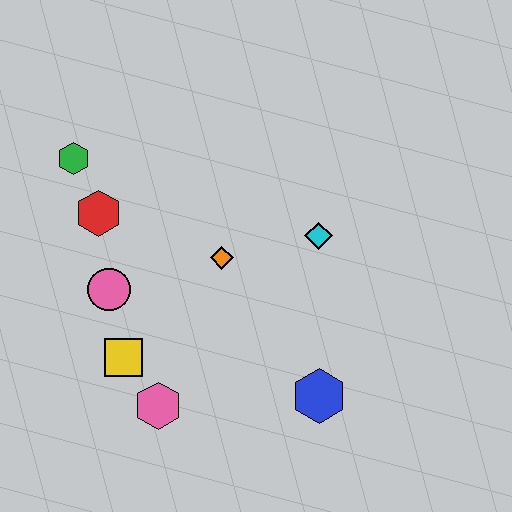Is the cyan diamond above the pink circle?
Yes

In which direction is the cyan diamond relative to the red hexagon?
The cyan diamond is to the right of the red hexagon.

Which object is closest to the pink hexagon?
The yellow square is closest to the pink hexagon.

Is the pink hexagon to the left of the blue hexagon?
Yes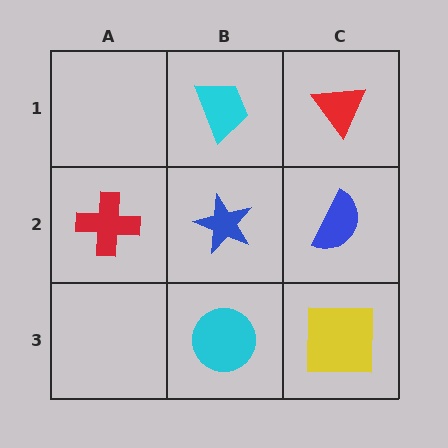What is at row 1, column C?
A red triangle.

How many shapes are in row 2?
3 shapes.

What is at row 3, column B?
A cyan circle.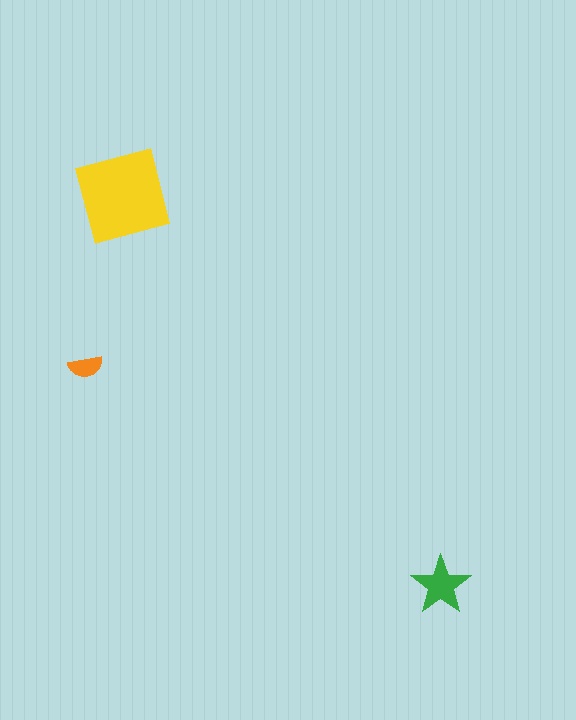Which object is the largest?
The yellow square.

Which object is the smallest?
The orange semicircle.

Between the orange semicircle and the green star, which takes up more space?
The green star.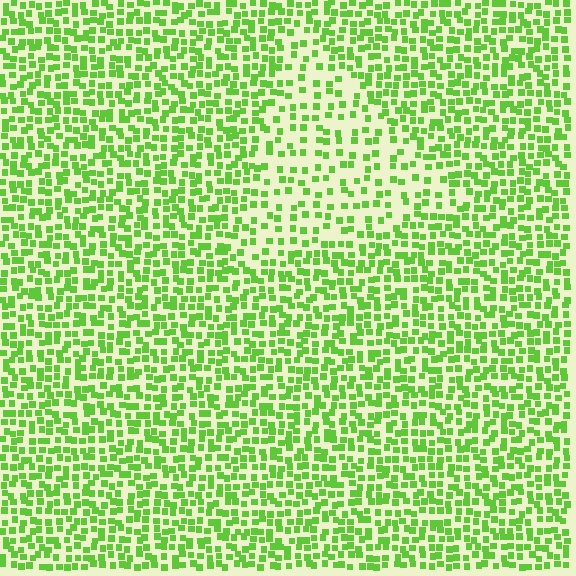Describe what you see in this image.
The image contains small lime elements arranged at two different densities. A triangle-shaped region is visible where the elements are less densely packed than the surrounding area.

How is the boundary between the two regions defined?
The boundary is defined by a change in element density (approximately 1.9x ratio). All elements are the same color, size, and shape.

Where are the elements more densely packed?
The elements are more densely packed outside the triangle boundary.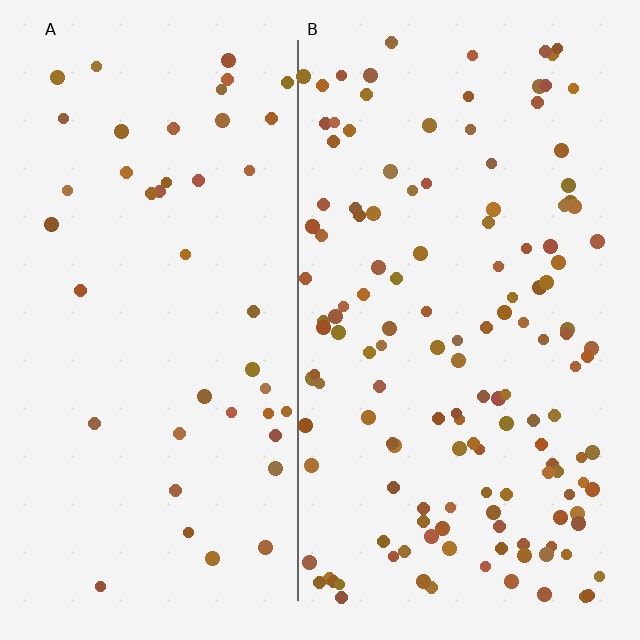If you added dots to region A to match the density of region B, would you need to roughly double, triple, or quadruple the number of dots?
Approximately triple.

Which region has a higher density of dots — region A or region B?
B (the right).